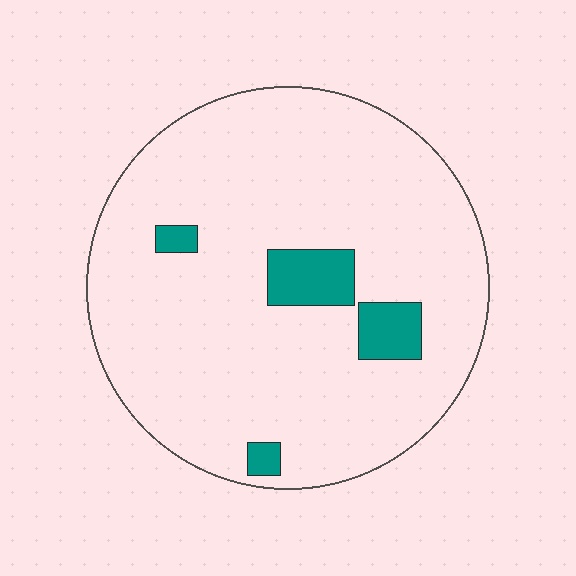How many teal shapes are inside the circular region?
4.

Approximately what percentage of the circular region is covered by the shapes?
Approximately 10%.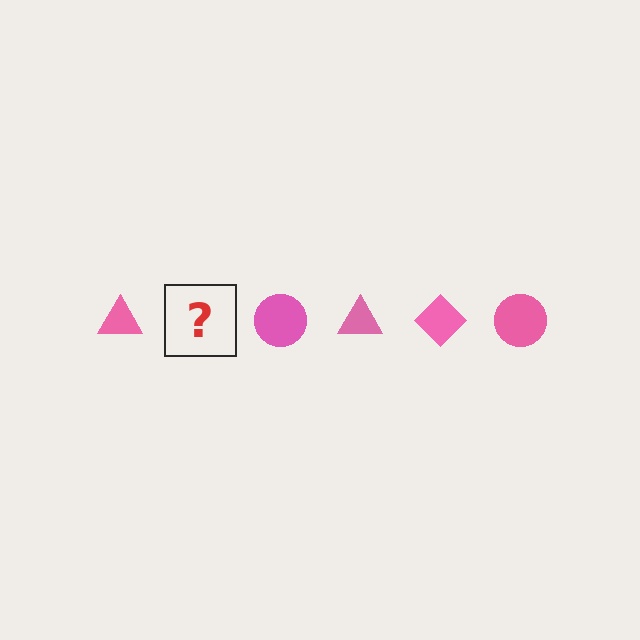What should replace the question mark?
The question mark should be replaced with a pink diamond.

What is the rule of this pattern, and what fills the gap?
The rule is that the pattern cycles through triangle, diamond, circle shapes in pink. The gap should be filled with a pink diamond.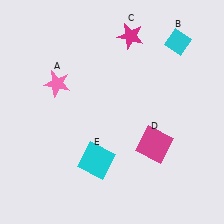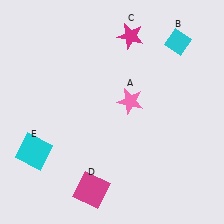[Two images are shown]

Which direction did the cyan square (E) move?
The cyan square (E) moved left.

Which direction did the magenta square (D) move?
The magenta square (D) moved left.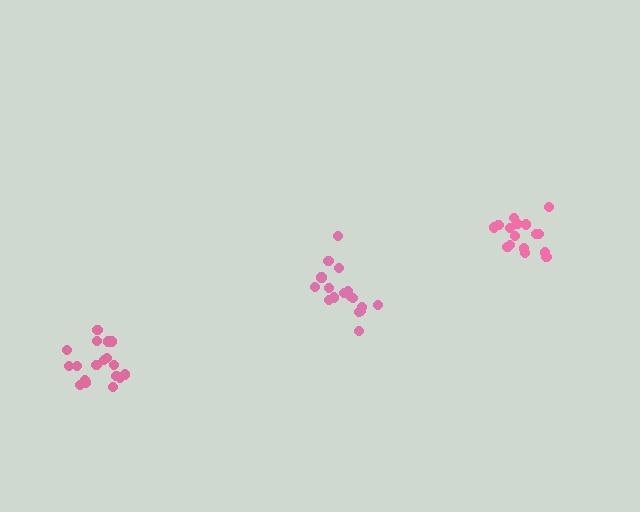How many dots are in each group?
Group 1: 17 dots, Group 2: 17 dots, Group 3: 18 dots (52 total).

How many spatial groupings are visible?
There are 3 spatial groupings.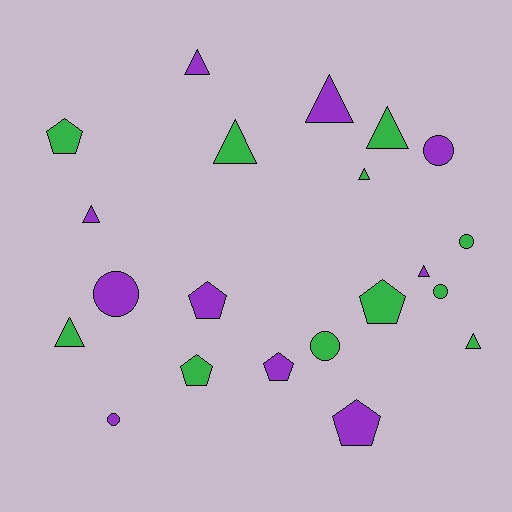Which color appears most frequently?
Green, with 11 objects.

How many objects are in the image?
There are 21 objects.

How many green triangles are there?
There are 5 green triangles.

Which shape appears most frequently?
Triangle, with 9 objects.